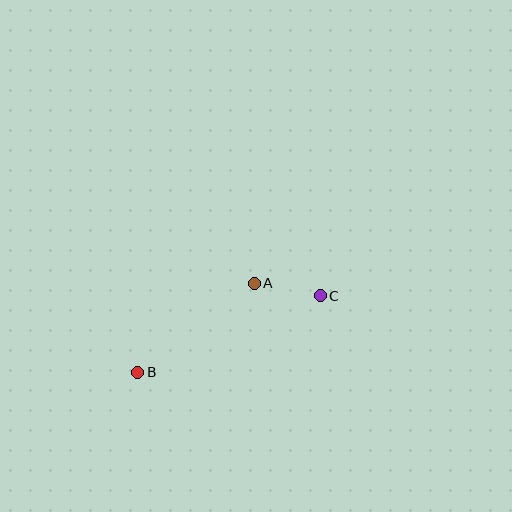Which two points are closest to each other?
Points A and C are closest to each other.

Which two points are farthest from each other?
Points B and C are farthest from each other.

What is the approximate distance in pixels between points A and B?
The distance between A and B is approximately 147 pixels.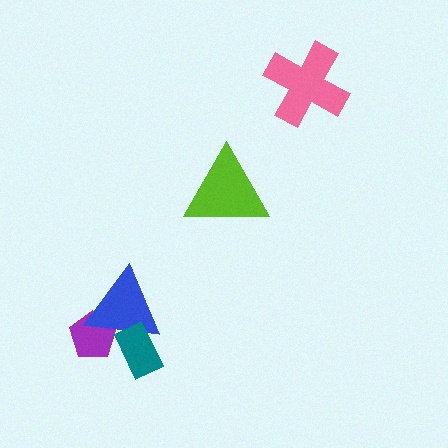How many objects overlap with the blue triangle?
2 objects overlap with the blue triangle.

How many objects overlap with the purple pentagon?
1 object overlaps with the purple pentagon.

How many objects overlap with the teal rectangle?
1 object overlaps with the teal rectangle.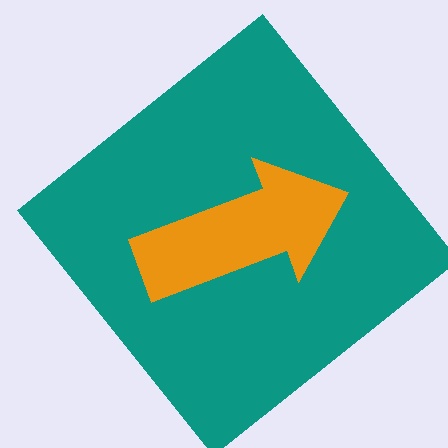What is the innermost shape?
The orange arrow.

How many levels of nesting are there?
2.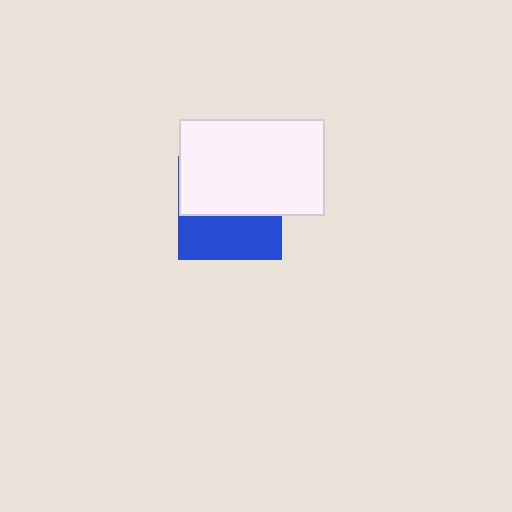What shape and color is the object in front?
The object in front is a white rectangle.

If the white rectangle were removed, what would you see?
You would see the complete blue square.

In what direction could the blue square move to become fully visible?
The blue square could move down. That would shift it out from behind the white rectangle entirely.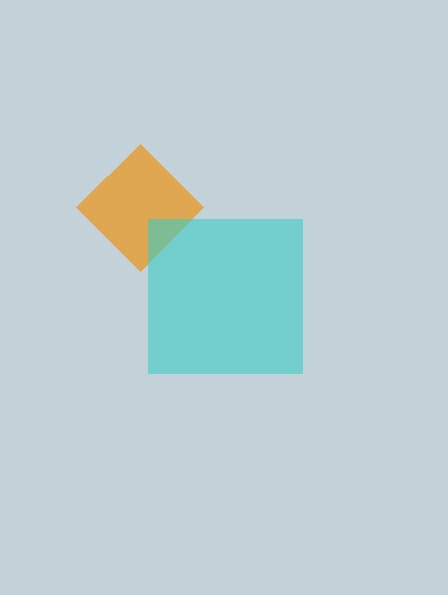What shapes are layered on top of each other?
The layered shapes are: an orange diamond, a cyan square.